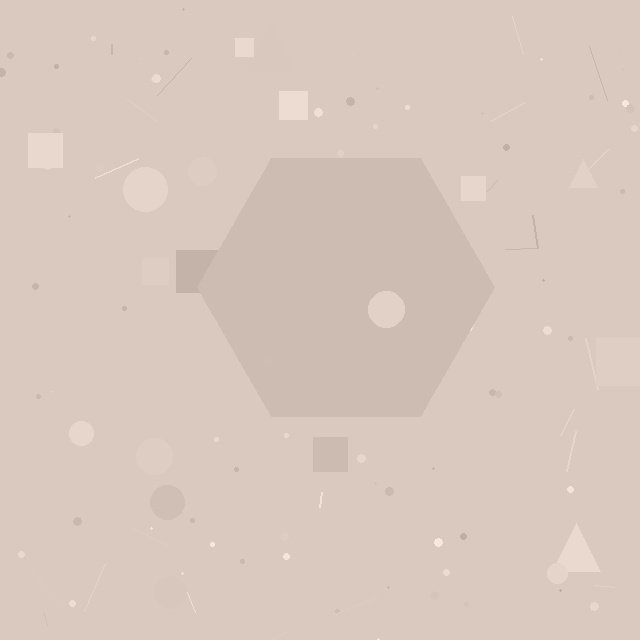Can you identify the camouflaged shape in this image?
The camouflaged shape is a hexagon.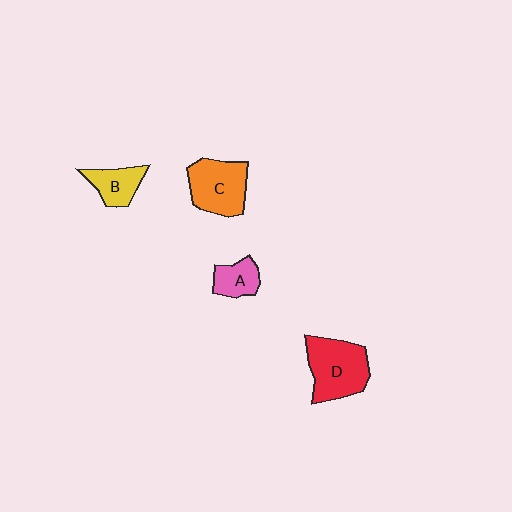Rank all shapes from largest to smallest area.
From largest to smallest: D (red), C (orange), B (yellow), A (pink).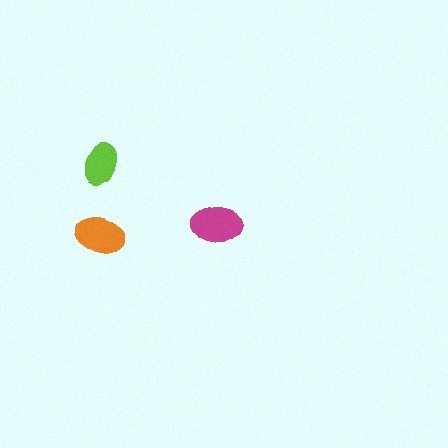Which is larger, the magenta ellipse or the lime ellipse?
The magenta one.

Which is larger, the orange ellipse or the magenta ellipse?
The magenta one.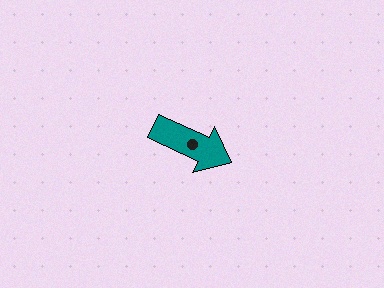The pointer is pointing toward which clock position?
Roughly 4 o'clock.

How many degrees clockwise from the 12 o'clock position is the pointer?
Approximately 115 degrees.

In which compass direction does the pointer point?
Southeast.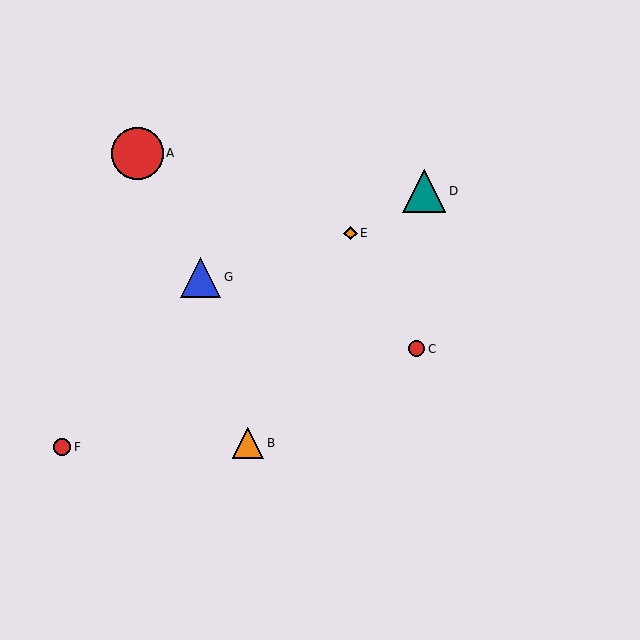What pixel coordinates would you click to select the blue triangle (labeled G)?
Click at (201, 277) to select the blue triangle G.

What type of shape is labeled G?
Shape G is a blue triangle.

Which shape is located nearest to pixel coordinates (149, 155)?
The red circle (labeled A) at (137, 153) is nearest to that location.